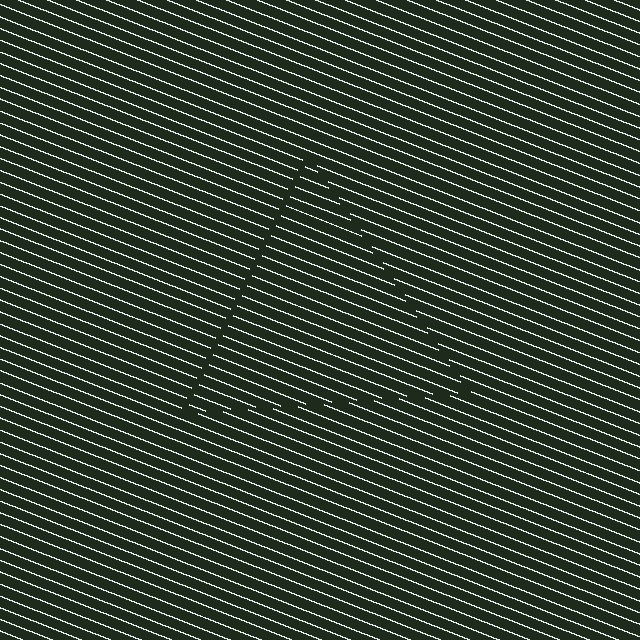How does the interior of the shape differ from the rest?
The interior of the shape contains the same grating, shifted by half a period — the contour is defined by the phase discontinuity where line-ends from the inner and outer gratings abut.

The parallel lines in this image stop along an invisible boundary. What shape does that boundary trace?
An illusory triangle. The interior of the shape contains the same grating, shifted by half a period — the contour is defined by the phase discontinuity where line-ends from the inner and outer gratings abut.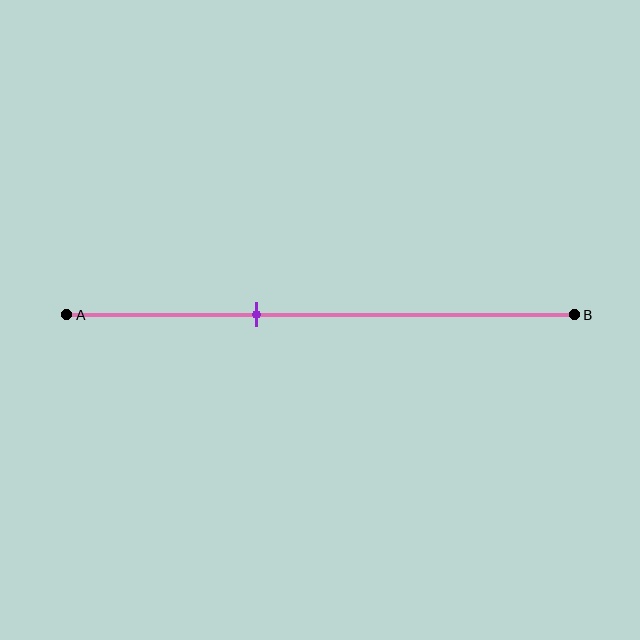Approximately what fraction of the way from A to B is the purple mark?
The purple mark is approximately 35% of the way from A to B.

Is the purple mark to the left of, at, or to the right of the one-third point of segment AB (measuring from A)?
The purple mark is to the right of the one-third point of segment AB.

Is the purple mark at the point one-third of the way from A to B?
No, the mark is at about 35% from A, not at the 33% one-third point.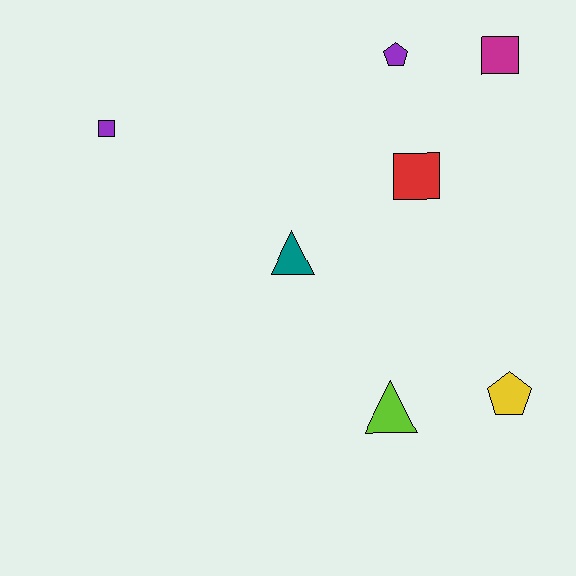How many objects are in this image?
There are 7 objects.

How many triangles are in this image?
There are 2 triangles.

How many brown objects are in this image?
There are no brown objects.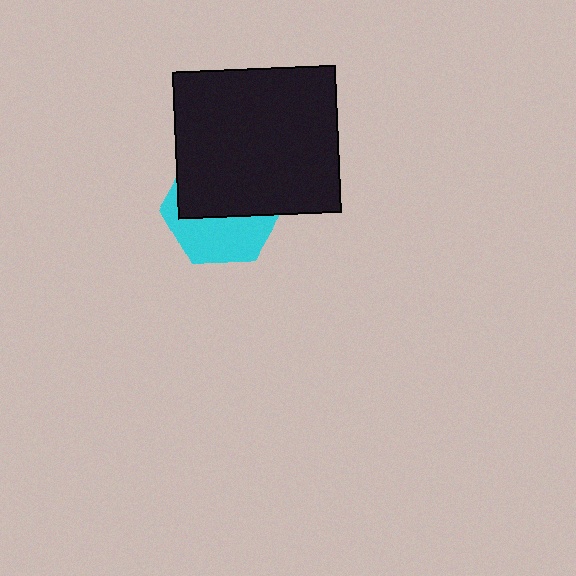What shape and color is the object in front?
The object in front is a black rectangle.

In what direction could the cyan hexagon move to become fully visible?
The cyan hexagon could move down. That would shift it out from behind the black rectangle entirely.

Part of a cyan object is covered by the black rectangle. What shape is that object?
It is a hexagon.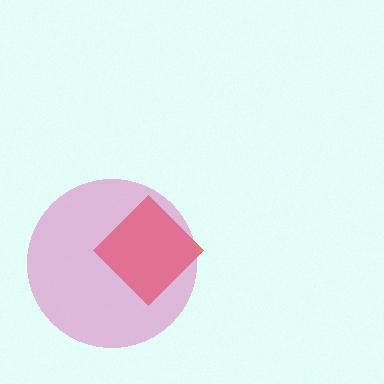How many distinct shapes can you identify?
There are 2 distinct shapes: a red diamond, a pink circle.